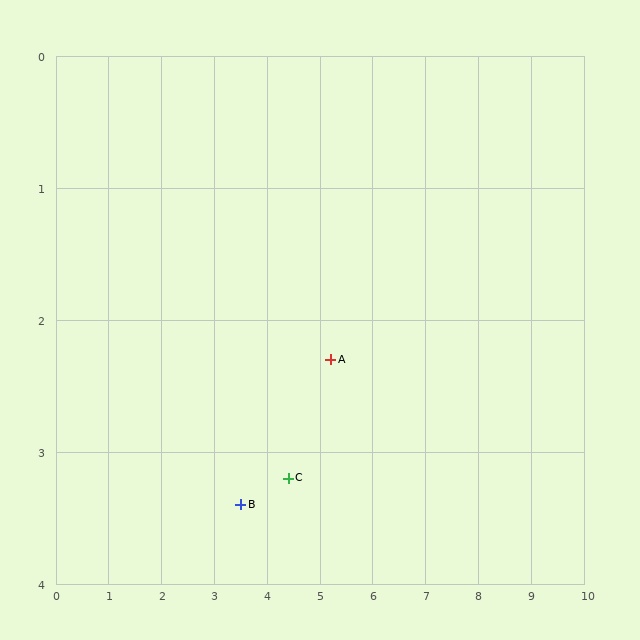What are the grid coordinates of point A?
Point A is at approximately (5.2, 2.3).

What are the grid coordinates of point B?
Point B is at approximately (3.5, 3.4).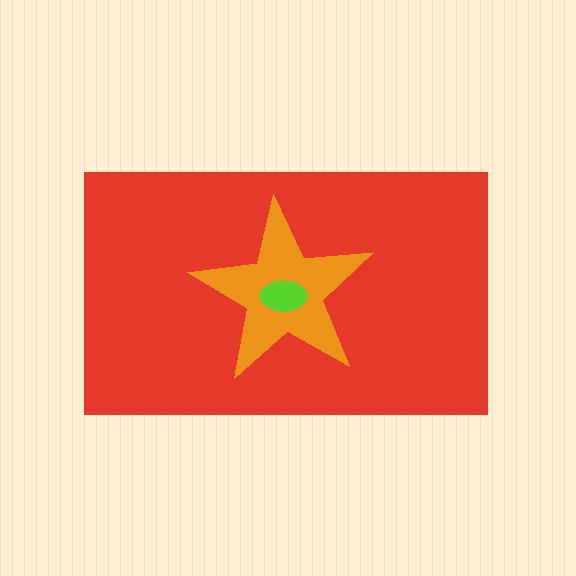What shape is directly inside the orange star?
The lime ellipse.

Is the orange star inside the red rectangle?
Yes.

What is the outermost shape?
The red rectangle.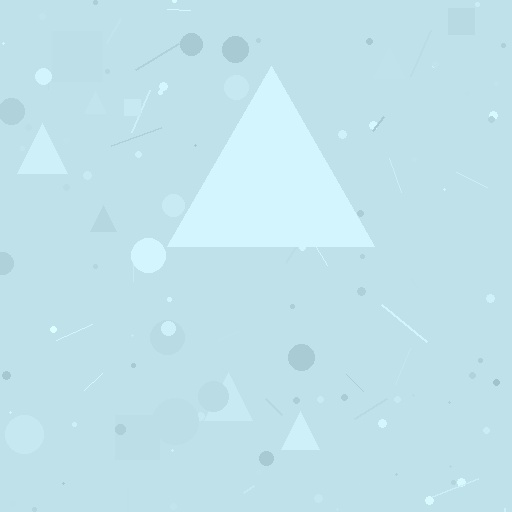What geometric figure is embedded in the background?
A triangle is embedded in the background.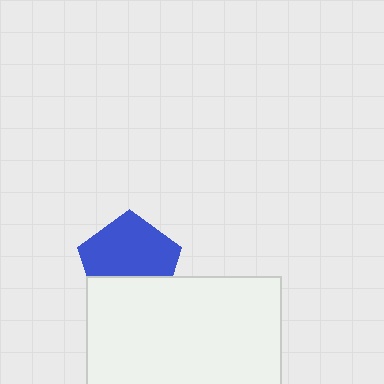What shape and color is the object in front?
The object in front is a white rectangle.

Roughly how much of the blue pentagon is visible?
About half of it is visible (roughly 64%).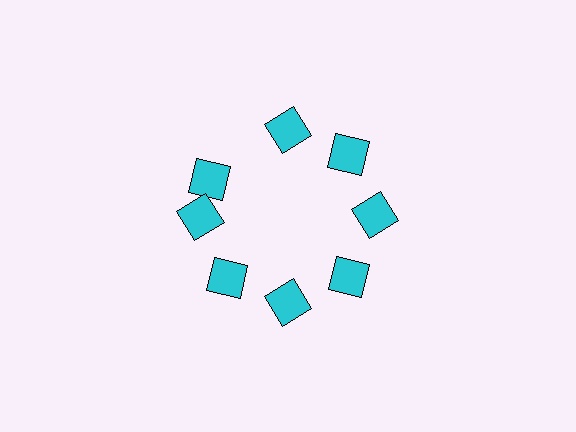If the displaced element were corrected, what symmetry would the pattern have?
It would have 8-fold rotational symmetry — the pattern would map onto itself every 45 degrees.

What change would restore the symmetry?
The symmetry would be restored by rotating it back into even spacing with its neighbors so that all 8 diamonds sit at equal angles and equal distance from the center.